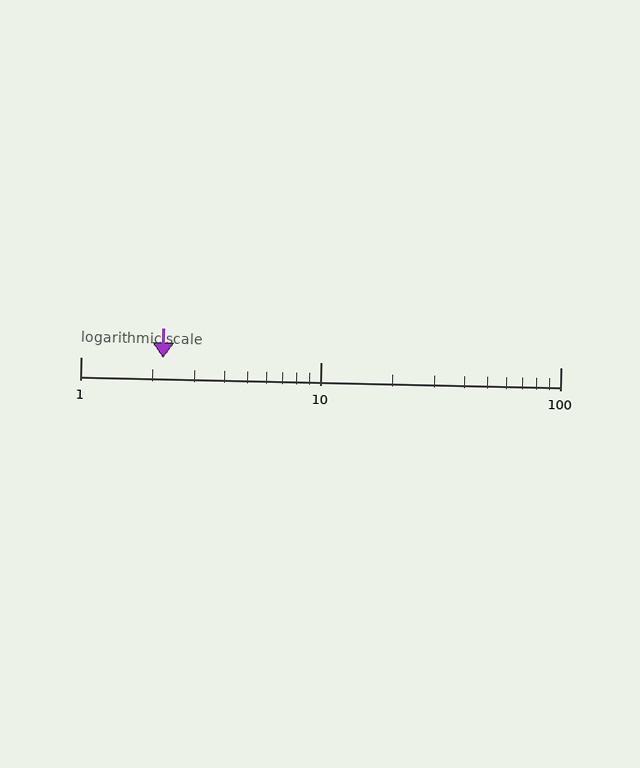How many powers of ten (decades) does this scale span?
The scale spans 2 decades, from 1 to 100.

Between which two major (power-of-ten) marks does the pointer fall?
The pointer is between 1 and 10.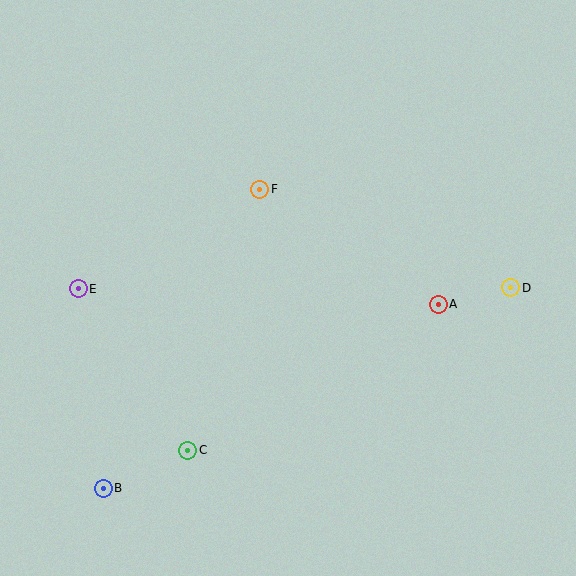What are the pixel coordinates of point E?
Point E is at (78, 289).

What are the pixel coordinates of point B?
Point B is at (103, 488).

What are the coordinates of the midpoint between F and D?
The midpoint between F and D is at (385, 238).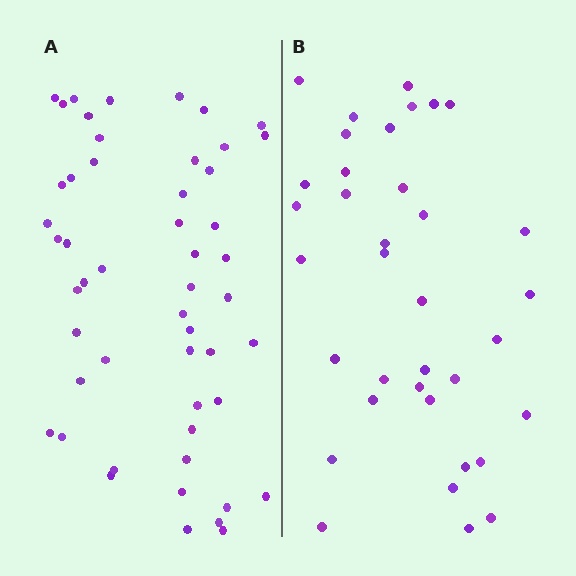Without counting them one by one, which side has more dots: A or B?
Region A (the left region) has more dots.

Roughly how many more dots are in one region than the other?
Region A has approximately 15 more dots than region B.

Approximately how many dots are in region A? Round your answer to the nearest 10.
About 50 dots. (The exact count is 51, which rounds to 50.)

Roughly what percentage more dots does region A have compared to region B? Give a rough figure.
About 40% more.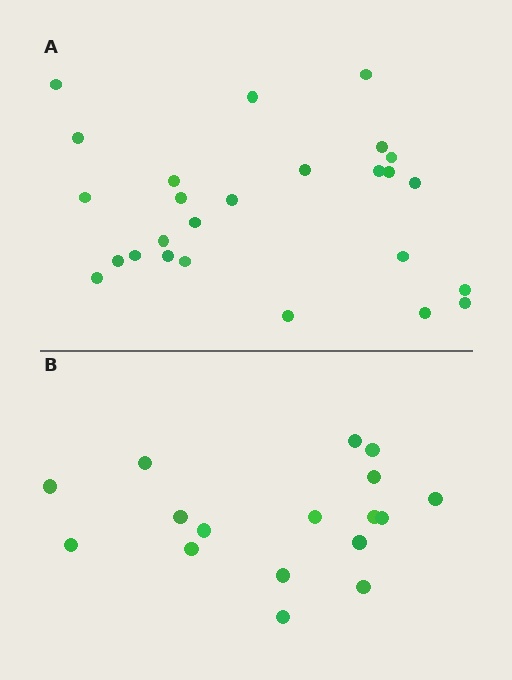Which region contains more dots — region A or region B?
Region A (the top region) has more dots.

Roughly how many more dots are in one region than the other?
Region A has roughly 8 or so more dots than region B.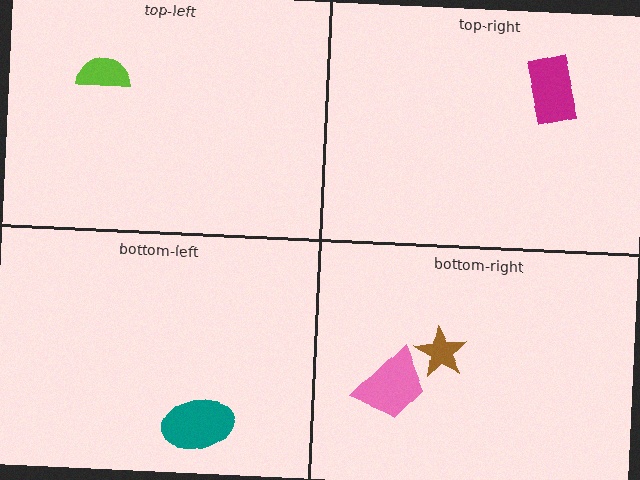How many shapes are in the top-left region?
1.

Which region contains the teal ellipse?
The bottom-left region.